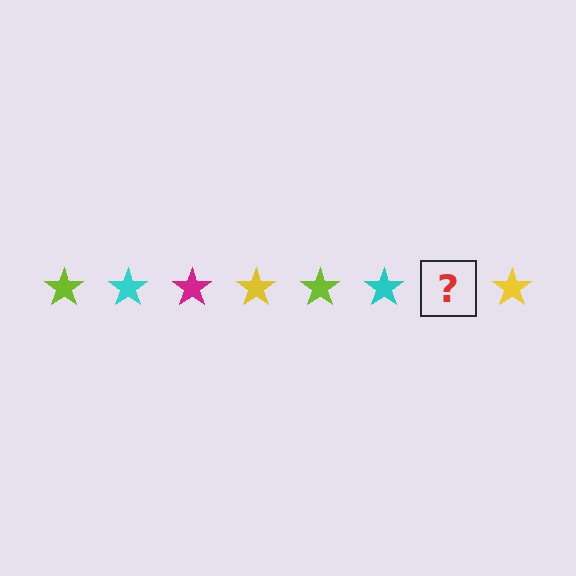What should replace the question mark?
The question mark should be replaced with a magenta star.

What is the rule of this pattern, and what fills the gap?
The rule is that the pattern cycles through lime, cyan, magenta, yellow stars. The gap should be filled with a magenta star.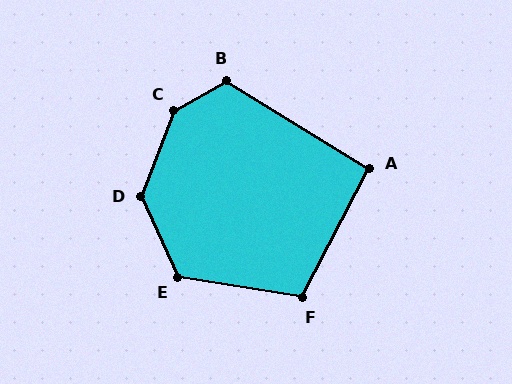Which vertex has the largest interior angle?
C, at approximately 141 degrees.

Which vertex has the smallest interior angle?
A, at approximately 94 degrees.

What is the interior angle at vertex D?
Approximately 134 degrees (obtuse).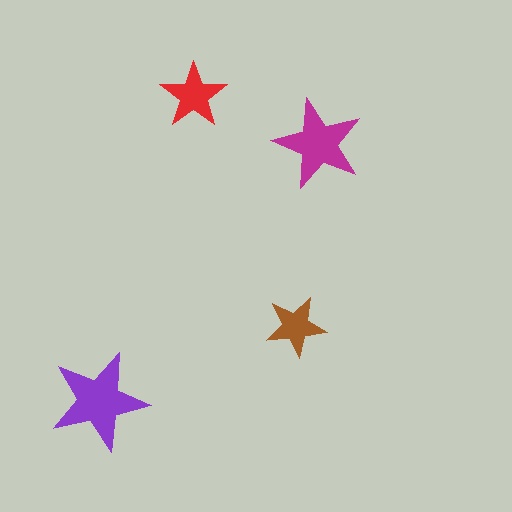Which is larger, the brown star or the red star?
The red one.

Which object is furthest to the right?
The magenta star is rightmost.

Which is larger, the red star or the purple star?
The purple one.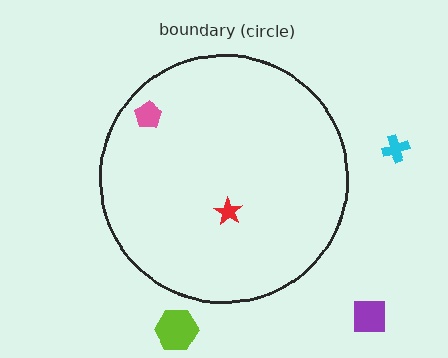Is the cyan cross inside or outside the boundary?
Outside.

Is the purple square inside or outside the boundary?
Outside.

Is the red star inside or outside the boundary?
Inside.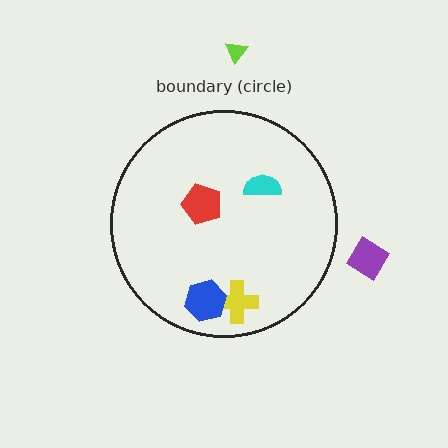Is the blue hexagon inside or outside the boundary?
Inside.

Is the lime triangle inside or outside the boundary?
Outside.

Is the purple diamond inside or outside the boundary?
Outside.